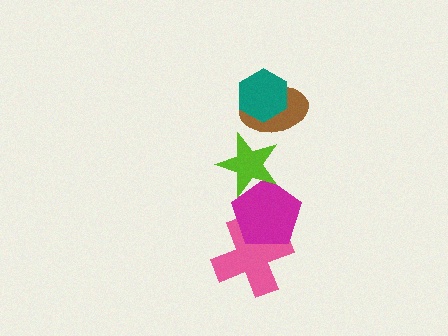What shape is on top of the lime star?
The brown ellipse is on top of the lime star.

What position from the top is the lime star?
The lime star is 3rd from the top.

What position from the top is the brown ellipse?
The brown ellipse is 2nd from the top.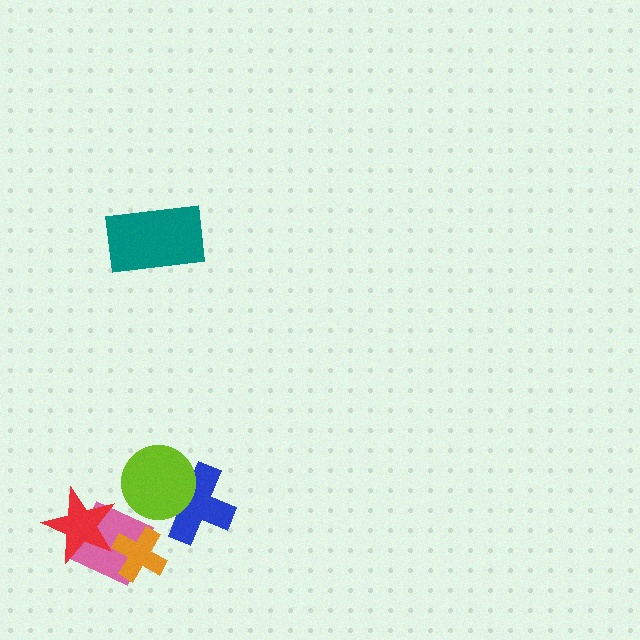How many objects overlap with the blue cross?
1 object overlaps with the blue cross.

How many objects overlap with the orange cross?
1 object overlaps with the orange cross.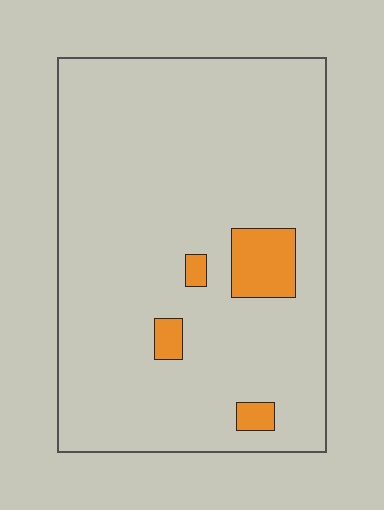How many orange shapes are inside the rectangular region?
4.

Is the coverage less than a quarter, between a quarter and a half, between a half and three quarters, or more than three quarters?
Less than a quarter.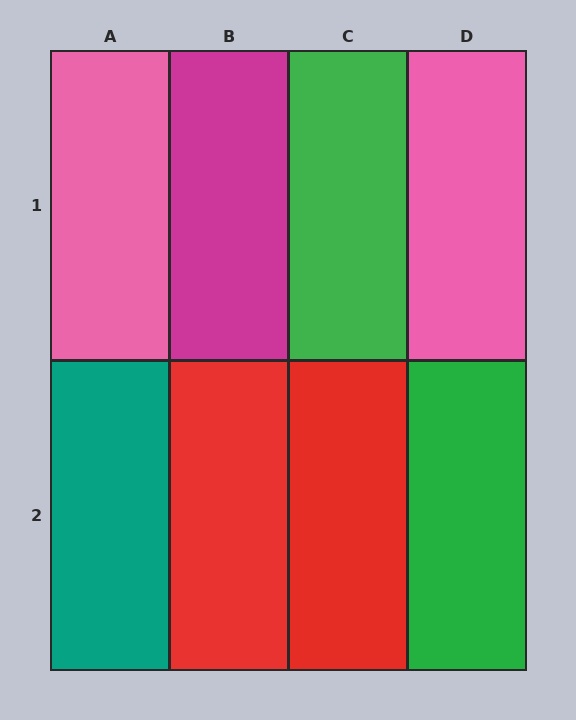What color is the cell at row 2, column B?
Red.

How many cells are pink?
2 cells are pink.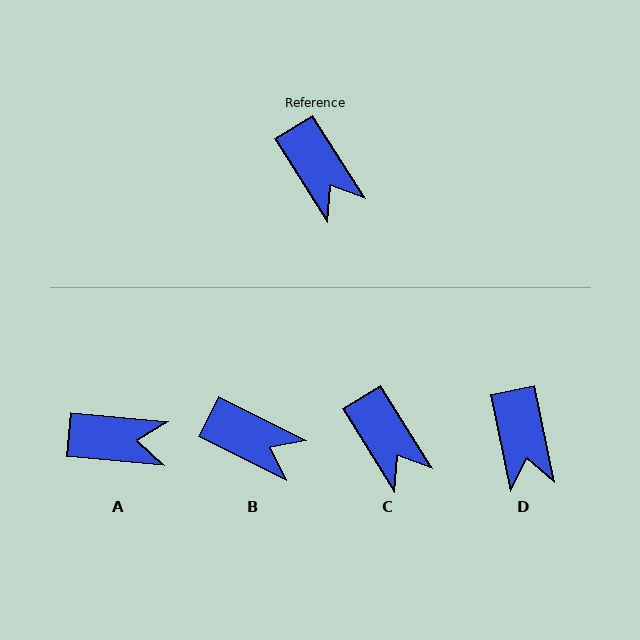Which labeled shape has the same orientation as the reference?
C.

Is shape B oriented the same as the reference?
No, it is off by about 32 degrees.